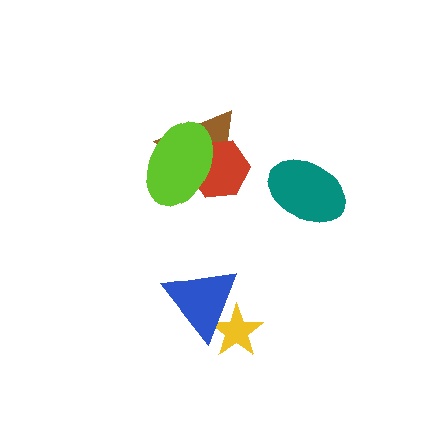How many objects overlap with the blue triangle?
1 object overlaps with the blue triangle.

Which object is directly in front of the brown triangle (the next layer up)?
The red hexagon is directly in front of the brown triangle.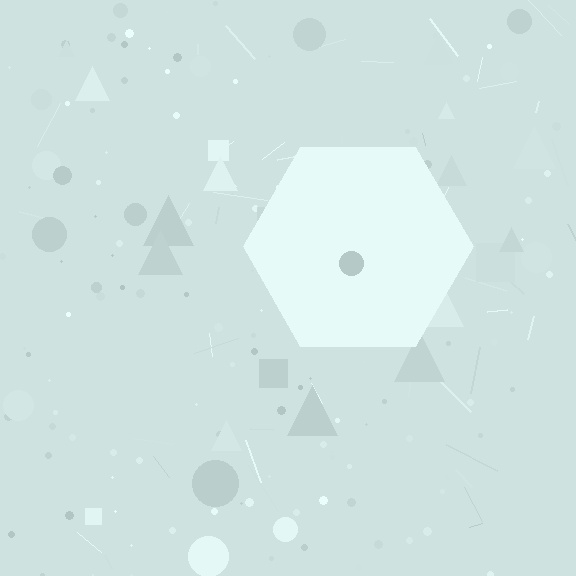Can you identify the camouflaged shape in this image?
The camouflaged shape is a hexagon.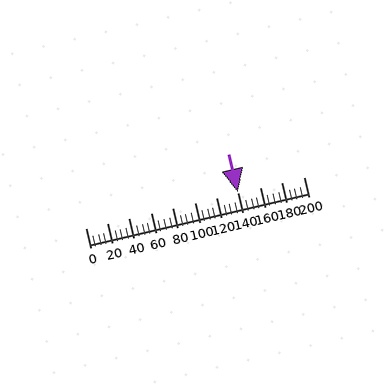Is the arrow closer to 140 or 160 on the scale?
The arrow is closer to 140.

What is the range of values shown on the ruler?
The ruler shows values from 0 to 200.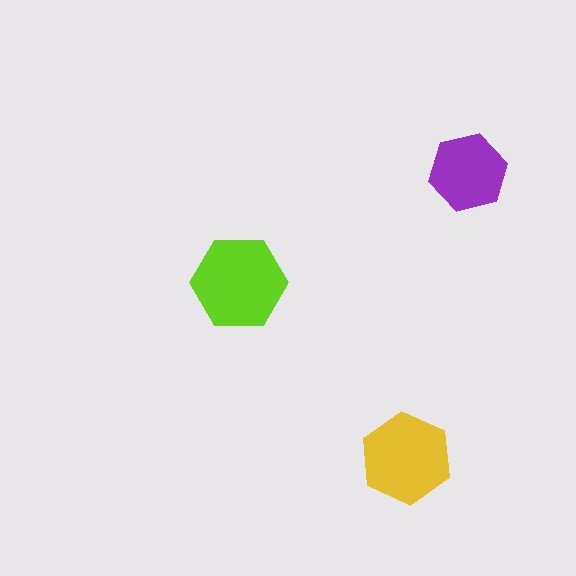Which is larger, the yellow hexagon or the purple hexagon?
The yellow one.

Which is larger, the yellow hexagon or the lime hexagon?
The lime one.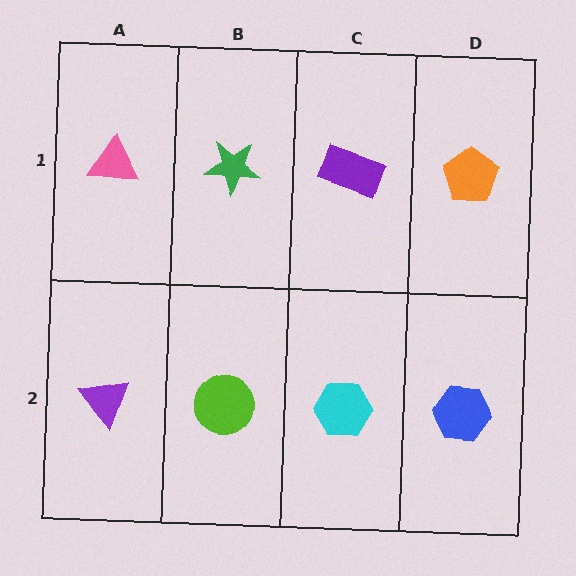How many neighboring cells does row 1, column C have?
3.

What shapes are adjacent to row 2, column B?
A green star (row 1, column B), a purple triangle (row 2, column A), a cyan hexagon (row 2, column C).